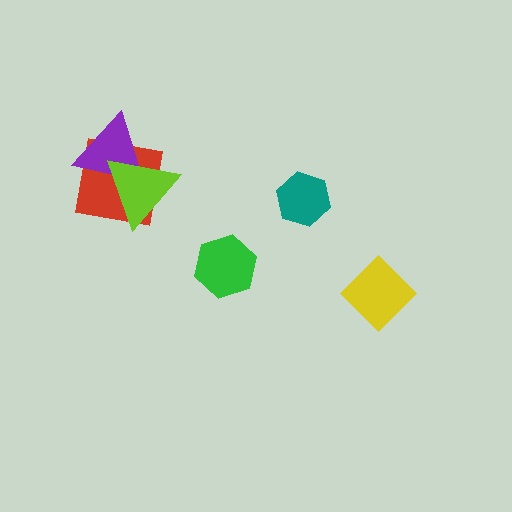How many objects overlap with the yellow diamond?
0 objects overlap with the yellow diamond.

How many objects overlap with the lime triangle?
2 objects overlap with the lime triangle.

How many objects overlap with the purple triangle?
2 objects overlap with the purple triangle.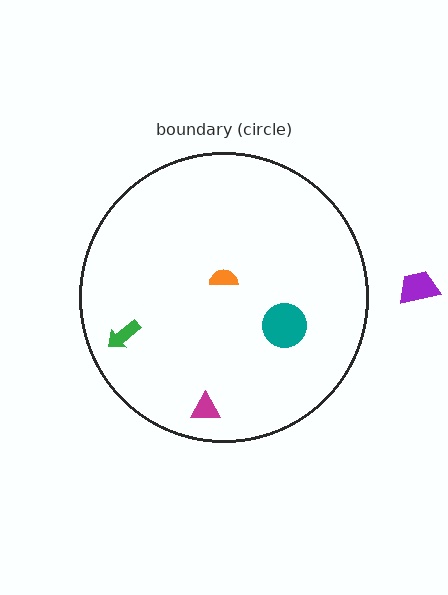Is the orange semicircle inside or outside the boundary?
Inside.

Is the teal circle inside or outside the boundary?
Inside.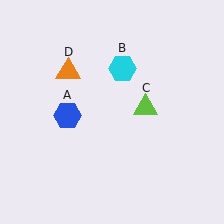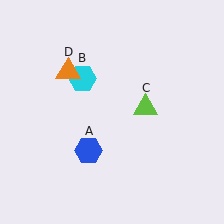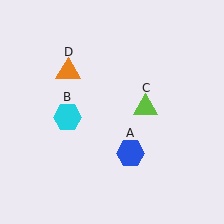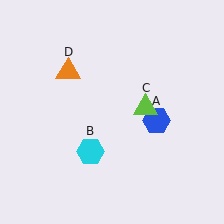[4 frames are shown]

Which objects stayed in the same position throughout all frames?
Lime triangle (object C) and orange triangle (object D) remained stationary.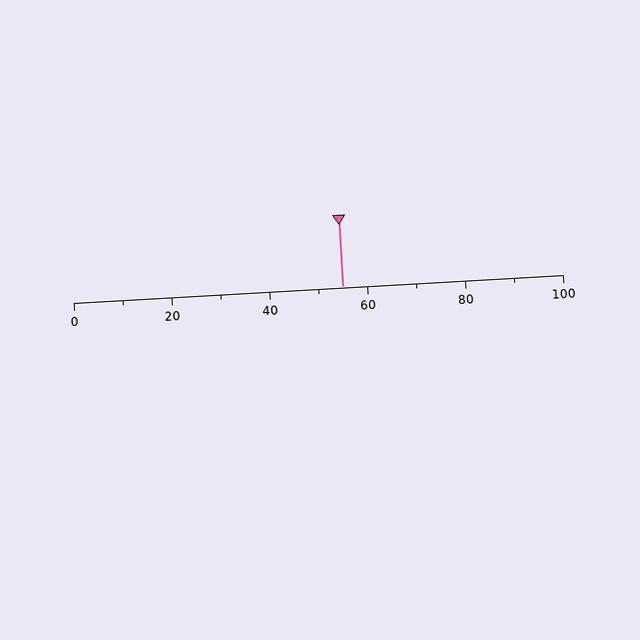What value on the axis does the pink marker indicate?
The marker indicates approximately 55.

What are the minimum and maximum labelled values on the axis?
The axis runs from 0 to 100.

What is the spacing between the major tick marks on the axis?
The major ticks are spaced 20 apart.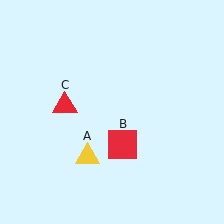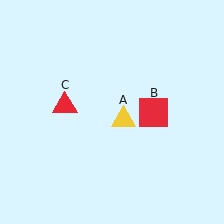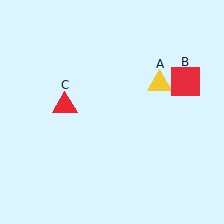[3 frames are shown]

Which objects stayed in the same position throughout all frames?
Red triangle (object C) remained stationary.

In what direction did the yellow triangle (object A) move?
The yellow triangle (object A) moved up and to the right.